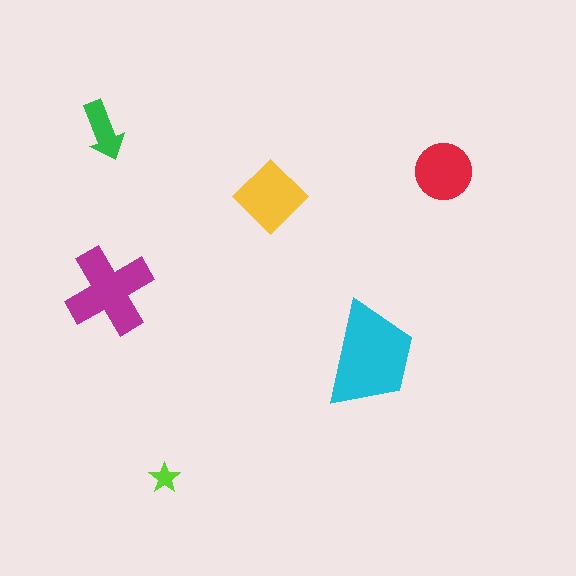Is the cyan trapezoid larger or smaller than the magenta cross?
Larger.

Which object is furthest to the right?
The red circle is rightmost.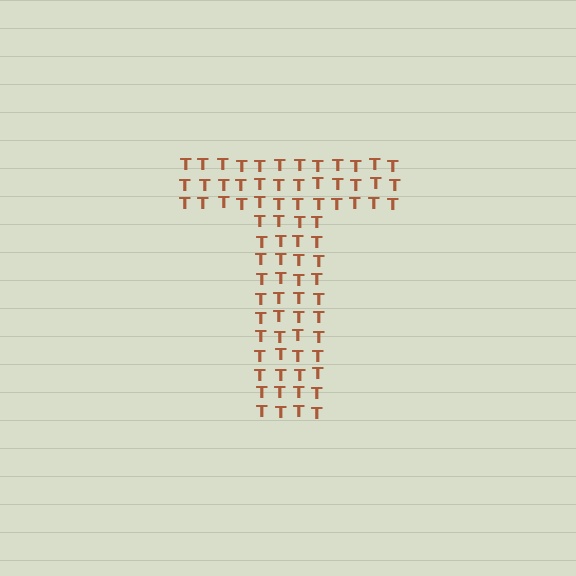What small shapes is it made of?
It is made of small letter T's.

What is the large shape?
The large shape is the letter T.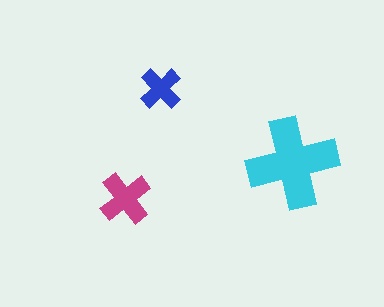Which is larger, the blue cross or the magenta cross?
The magenta one.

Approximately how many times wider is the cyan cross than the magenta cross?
About 1.5 times wider.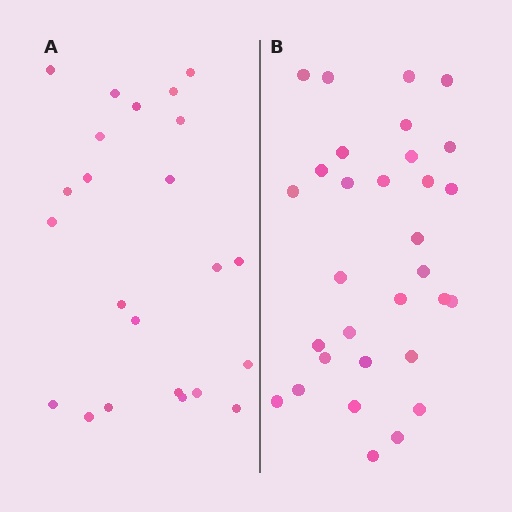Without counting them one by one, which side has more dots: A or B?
Region B (the right region) has more dots.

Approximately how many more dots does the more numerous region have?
Region B has roughly 8 or so more dots than region A.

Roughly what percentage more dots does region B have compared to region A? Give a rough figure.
About 35% more.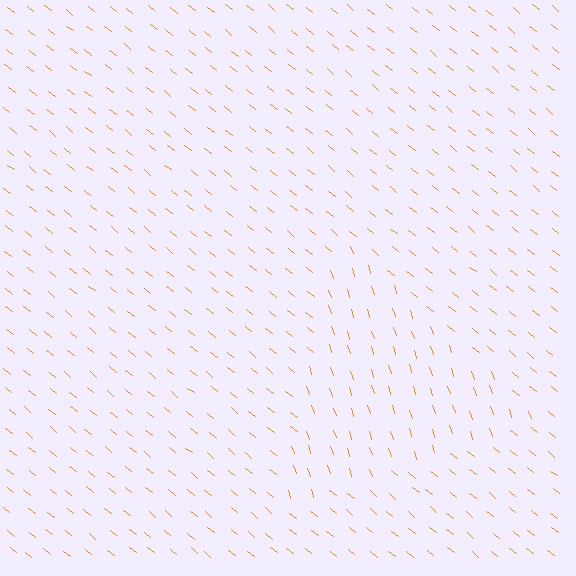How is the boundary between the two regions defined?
The boundary is defined purely by a change in line orientation (approximately 33 degrees difference). All lines are the same color and thickness.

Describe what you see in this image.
The image is filled with small orange line segments. A triangle region in the image has lines oriented differently from the surrounding lines, creating a visible texture boundary.